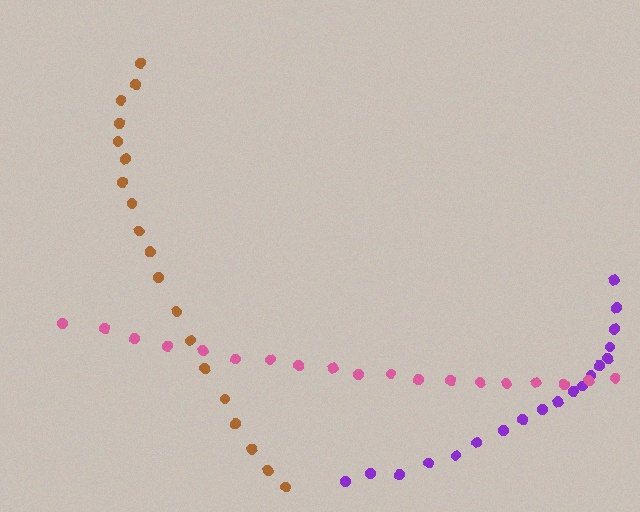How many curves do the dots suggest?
There are 3 distinct paths.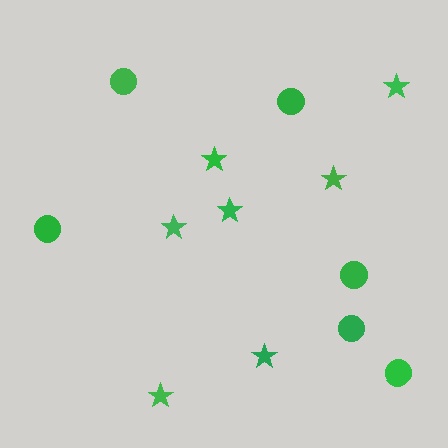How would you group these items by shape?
There are 2 groups: one group of circles (6) and one group of stars (7).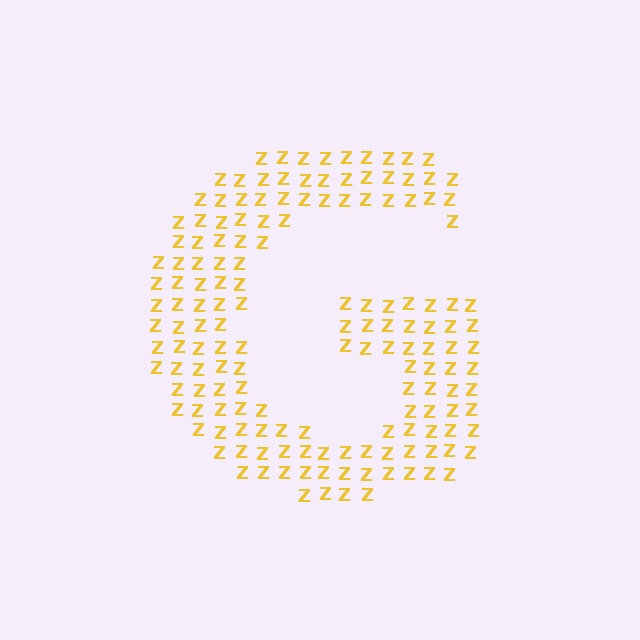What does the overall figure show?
The overall figure shows the letter G.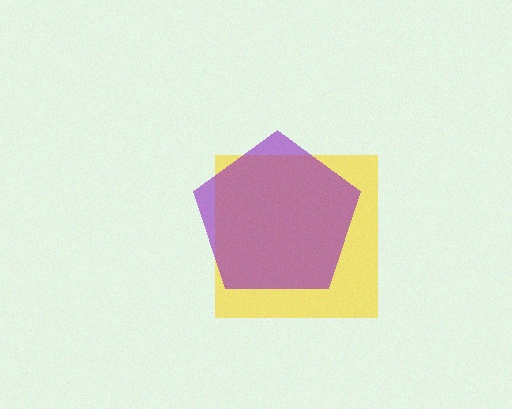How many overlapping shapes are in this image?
There are 2 overlapping shapes in the image.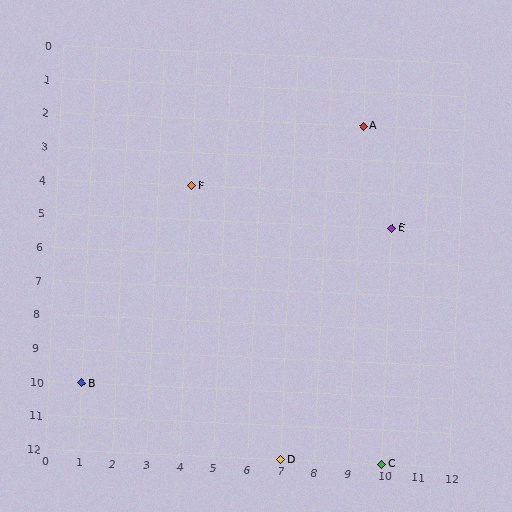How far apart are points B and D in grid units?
Points B and D are 6 columns and 2 rows apart (about 6.3 grid units diagonally).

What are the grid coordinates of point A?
Point A is at grid coordinates (9, 2).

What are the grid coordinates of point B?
Point B is at grid coordinates (1, 10).